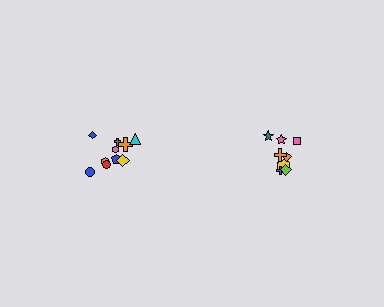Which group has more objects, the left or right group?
The left group.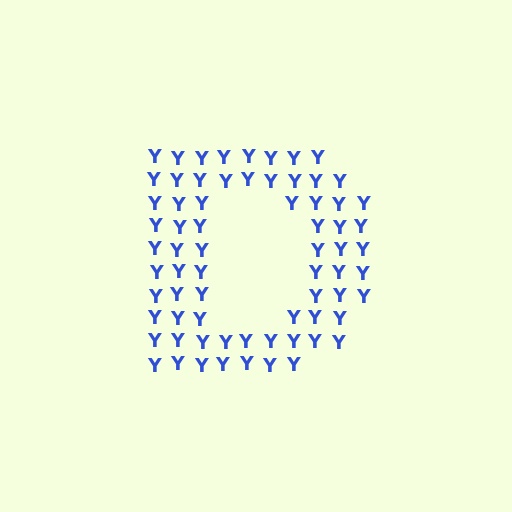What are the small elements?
The small elements are letter Y's.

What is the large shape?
The large shape is the letter D.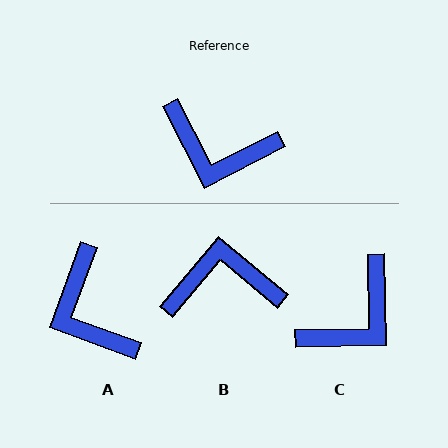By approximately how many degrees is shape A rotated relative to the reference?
Approximately 47 degrees clockwise.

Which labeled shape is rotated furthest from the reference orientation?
B, about 157 degrees away.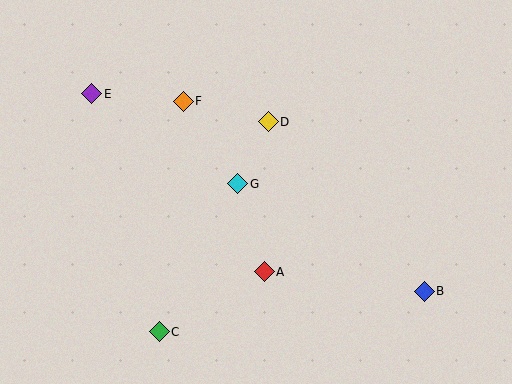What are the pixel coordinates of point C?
Point C is at (159, 332).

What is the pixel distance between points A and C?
The distance between A and C is 121 pixels.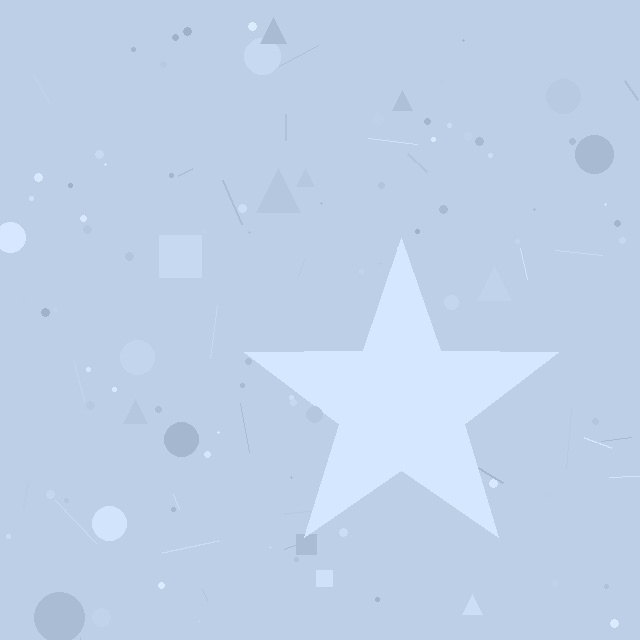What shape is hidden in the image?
A star is hidden in the image.